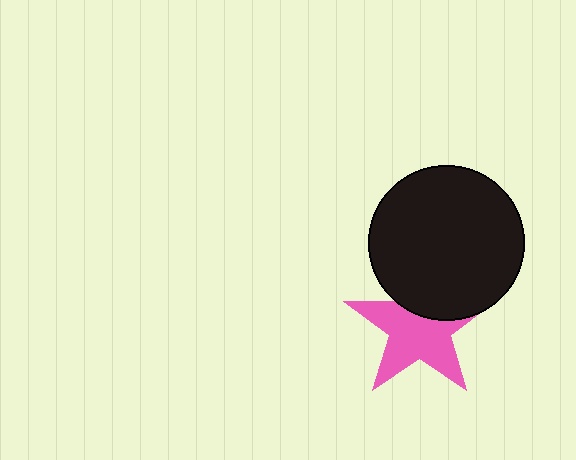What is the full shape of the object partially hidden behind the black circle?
The partially hidden object is a pink star.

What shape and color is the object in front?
The object in front is a black circle.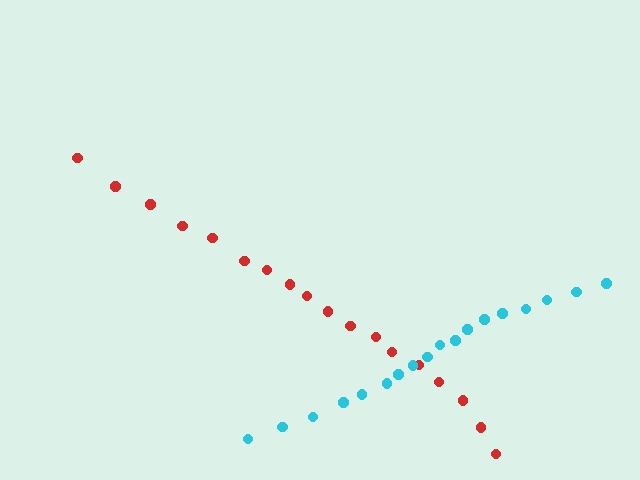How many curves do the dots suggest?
There are 2 distinct paths.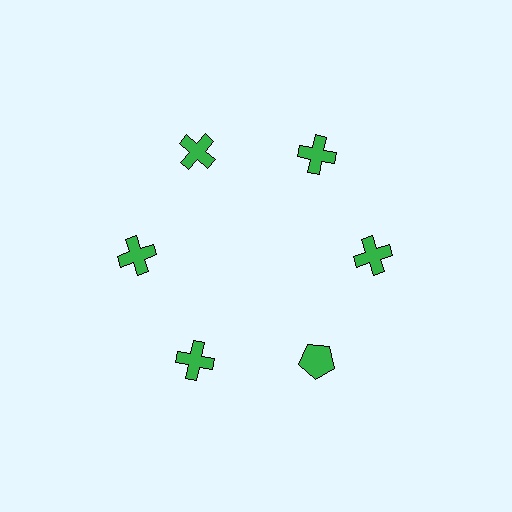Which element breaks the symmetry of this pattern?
The green pentagon at roughly the 5 o'clock position breaks the symmetry. All other shapes are green crosses.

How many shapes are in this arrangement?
There are 6 shapes arranged in a ring pattern.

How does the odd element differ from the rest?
It has a different shape: pentagon instead of cross.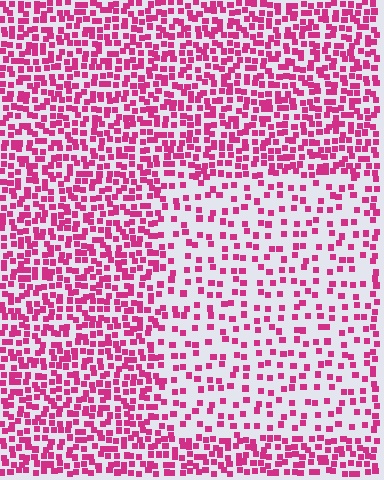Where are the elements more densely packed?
The elements are more densely packed outside the rectangle boundary.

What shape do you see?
I see a rectangle.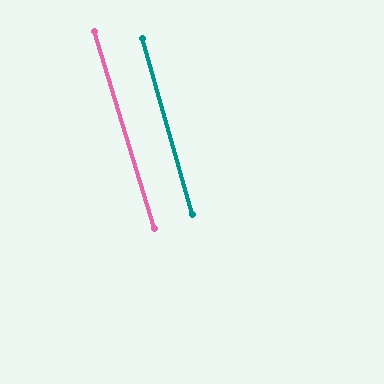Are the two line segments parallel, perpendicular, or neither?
Parallel — their directions differ by only 1.0°.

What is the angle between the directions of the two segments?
Approximately 1 degree.